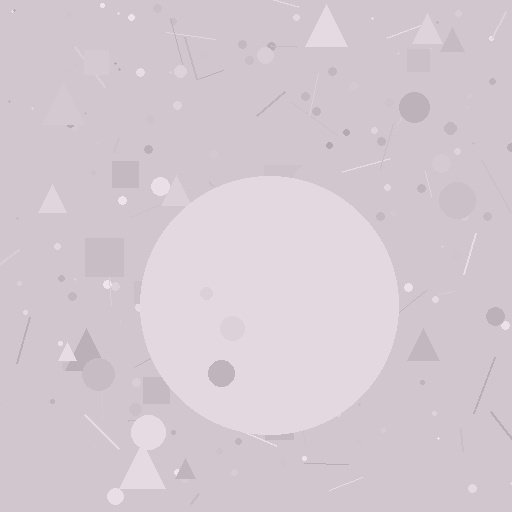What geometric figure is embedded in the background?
A circle is embedded in the background.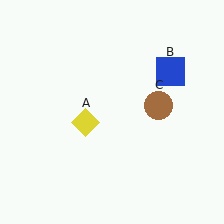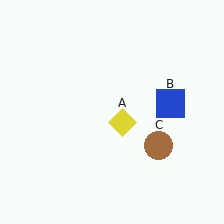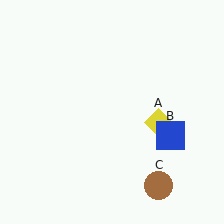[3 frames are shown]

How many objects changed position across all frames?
3 objects changed position: yellow diamond (object A), blue square (object B), brown circle (object C).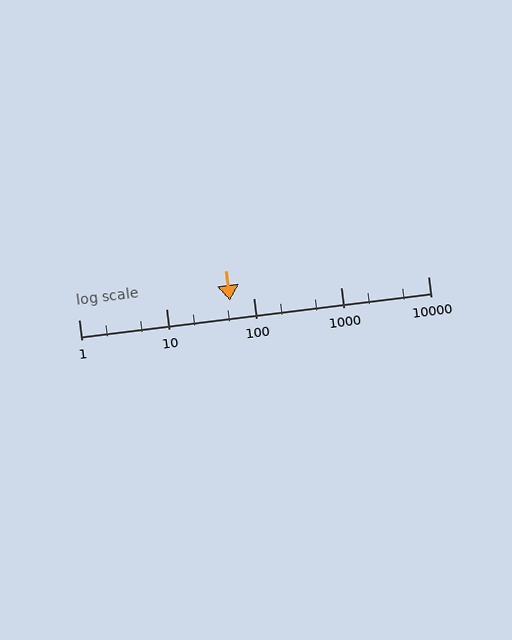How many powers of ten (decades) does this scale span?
The scale spans 4 decades, from 1 to 10000.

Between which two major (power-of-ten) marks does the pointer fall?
The pointer is between 10 and 100.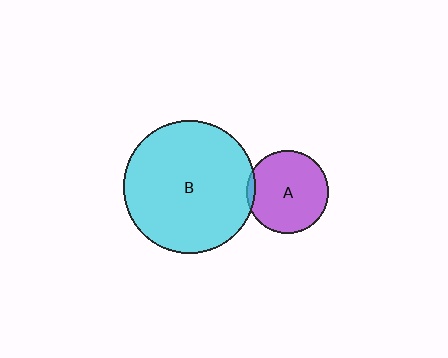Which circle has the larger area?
Circle B (cyan).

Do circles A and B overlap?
Yes.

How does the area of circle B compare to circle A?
Approximately 2.6 times.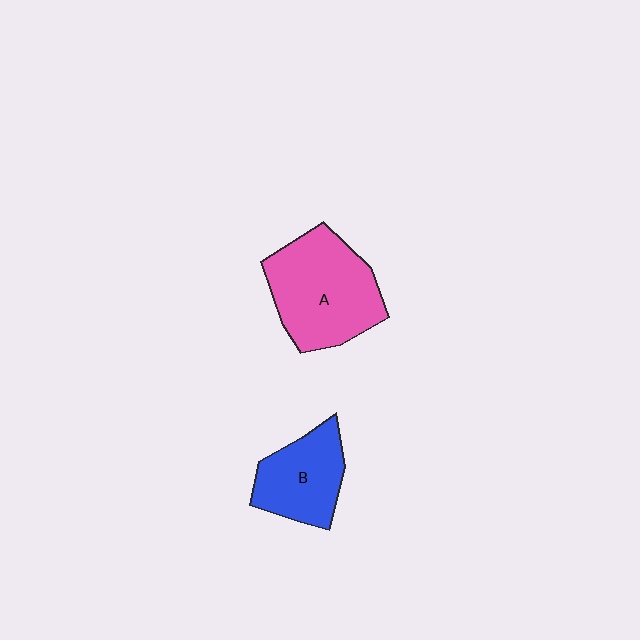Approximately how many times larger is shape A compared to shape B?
Approximately 1.5 times.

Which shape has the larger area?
Shape A (pink).